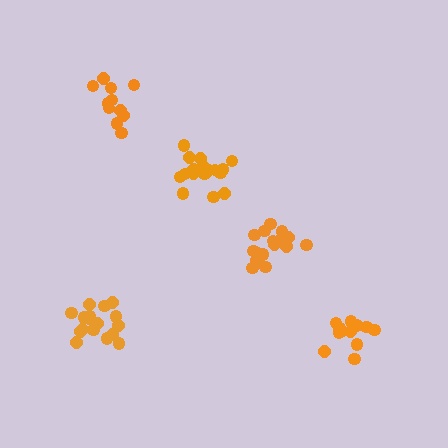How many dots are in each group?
Group 1: 17 dots, Group 2: 17 dots, Group 3: 12 dots, Group 4: 11 dots, Group 5: 17 dots (74 total).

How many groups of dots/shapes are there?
There are 5 groups.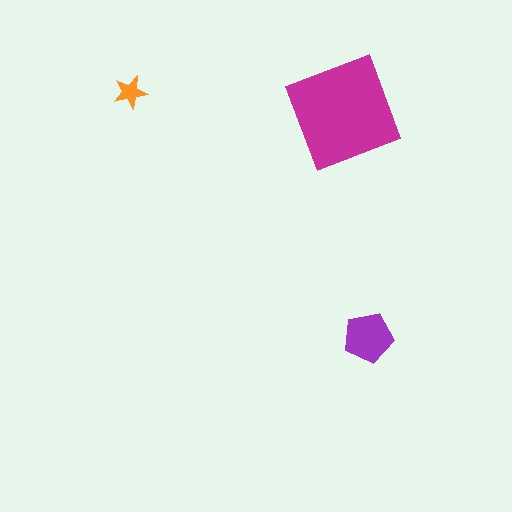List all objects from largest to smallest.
The magenta square, the purple pentagon, the orange star.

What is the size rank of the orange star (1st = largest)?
3rd.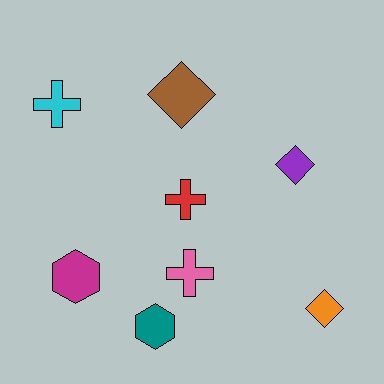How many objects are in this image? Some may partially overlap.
There are 8 objects.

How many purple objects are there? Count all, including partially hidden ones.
There is 1 purple object.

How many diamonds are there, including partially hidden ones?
There are 3 diamonds.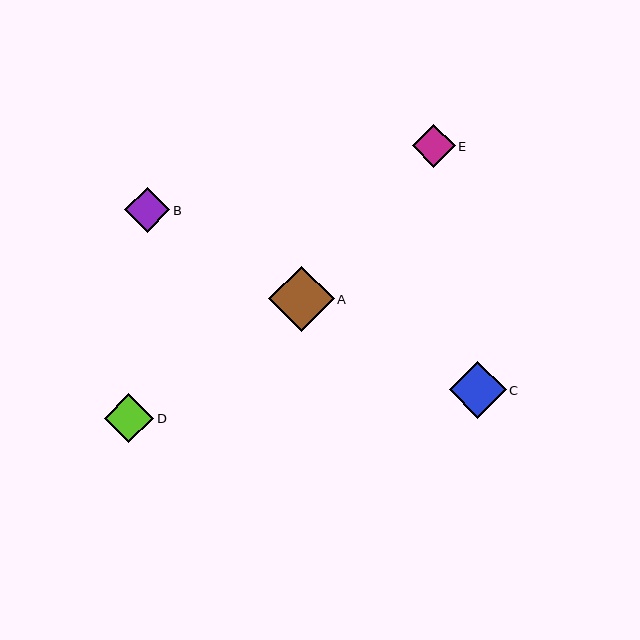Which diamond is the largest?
Diamond A is the largest with a size of approximately 65 pixels.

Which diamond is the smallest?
Diamond E is the smallest with a size of approximately 43 pixels.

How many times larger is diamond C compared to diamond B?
Diamond C is approximately 1.3 times the size of diamond B.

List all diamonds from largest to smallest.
From largest to smallest: A, C, D, B, E.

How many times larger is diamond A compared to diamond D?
Diamond A is approximately 1.3 times the size of diamond D.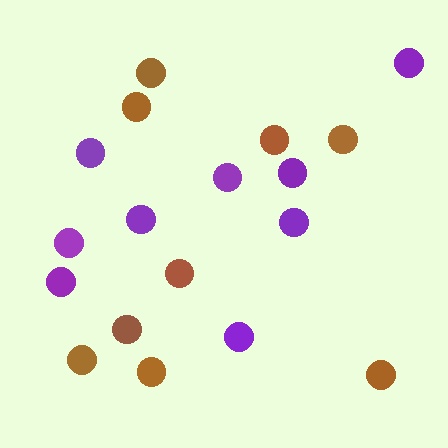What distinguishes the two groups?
There are 2 groups: one group of brown circles (9) and one group of purple circles (9).